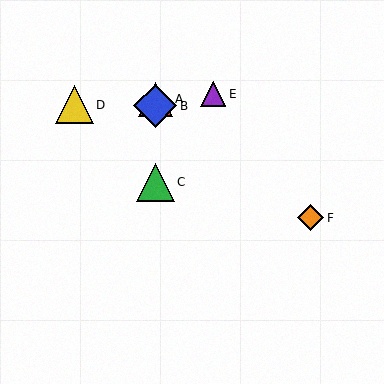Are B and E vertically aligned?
No, B is at x≈155 and E is at x≈213.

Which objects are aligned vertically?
Objects A, B, C are aligned vertically.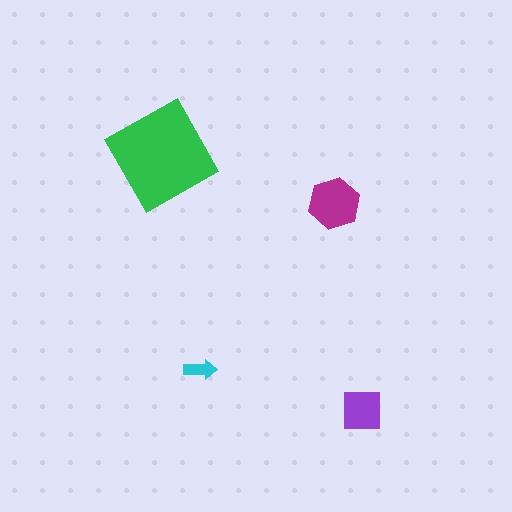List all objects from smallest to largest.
The cyan arrow, the purple square, the magenta hexagon, the green diamond.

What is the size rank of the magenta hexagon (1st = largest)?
2nd.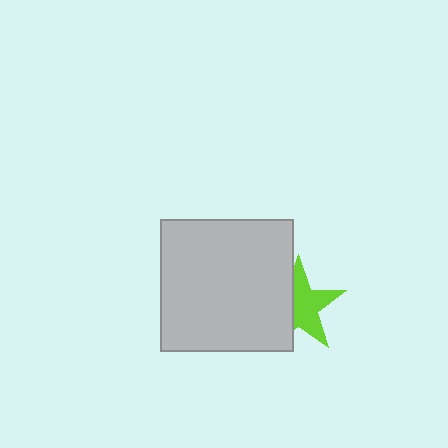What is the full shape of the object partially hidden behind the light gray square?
The partially hidden object is a lime star.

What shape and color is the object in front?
The object in front is a light gray square.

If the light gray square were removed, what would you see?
You would see the complete lime star.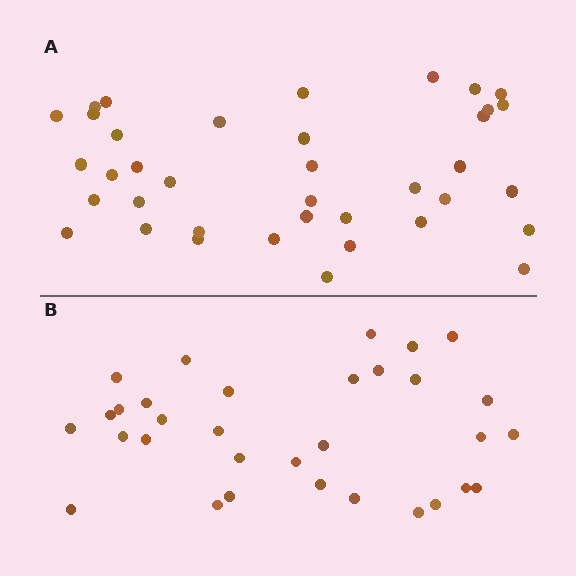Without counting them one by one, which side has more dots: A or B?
Region A (the top region) has more dots.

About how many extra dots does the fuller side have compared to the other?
Region A has about 6 more dots than region B.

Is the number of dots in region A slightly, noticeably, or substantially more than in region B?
Region A has only slightly more — the two regions are fairly close. The ratio is roughly 1.2 to 1.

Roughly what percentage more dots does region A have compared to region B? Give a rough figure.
About 20% more.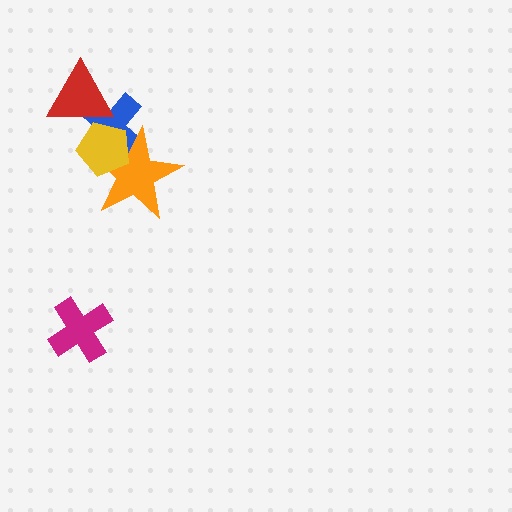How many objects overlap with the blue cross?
3 objects overlap with the blue cross.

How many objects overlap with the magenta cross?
0 objects overlap with the magenta cross.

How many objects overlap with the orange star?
2 objects overlap with the orange star.